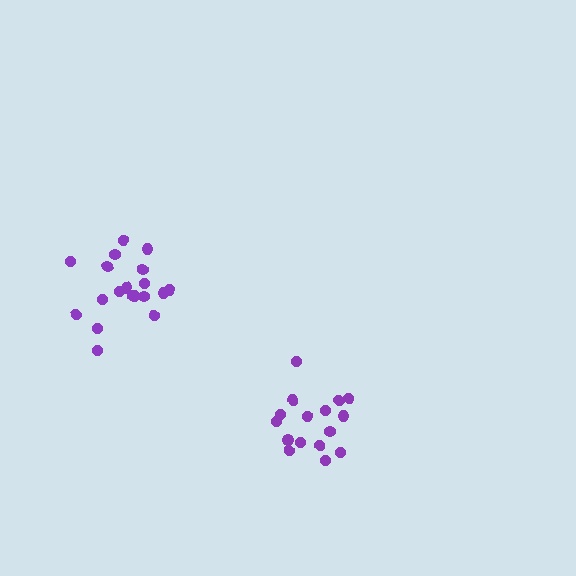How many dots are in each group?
Group 1: 19 dots, Group 2: 16 dots (35 total).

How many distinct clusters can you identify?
There are 2 distinct clusters.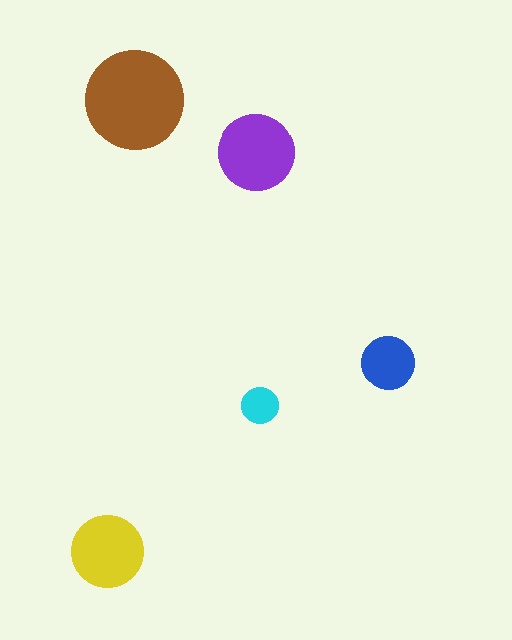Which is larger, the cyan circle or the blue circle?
The blue one.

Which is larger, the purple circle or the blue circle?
The purple one.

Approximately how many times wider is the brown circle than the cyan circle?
About 2.5 times wider.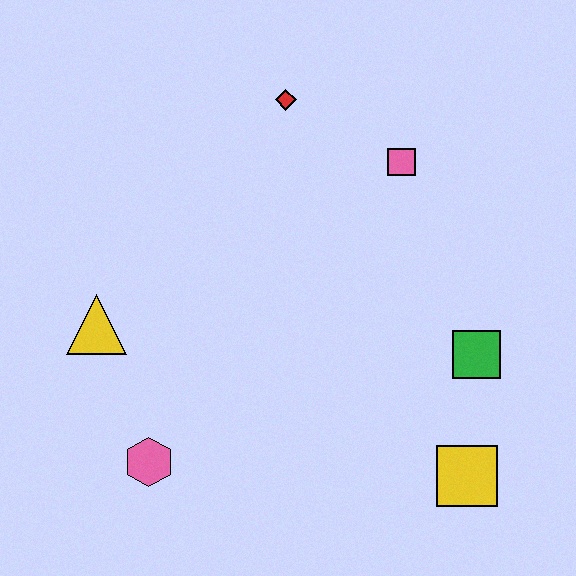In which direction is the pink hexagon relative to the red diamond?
The pink hexagon is below the red diamond.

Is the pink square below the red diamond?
Yes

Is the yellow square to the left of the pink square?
No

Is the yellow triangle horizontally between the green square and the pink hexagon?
No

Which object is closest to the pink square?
The red diamond is closest to the pink square.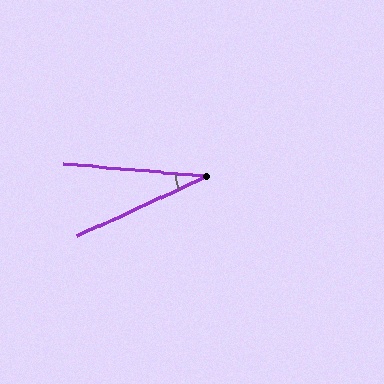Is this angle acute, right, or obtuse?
It is acute.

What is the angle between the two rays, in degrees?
Approximately 30 degrees.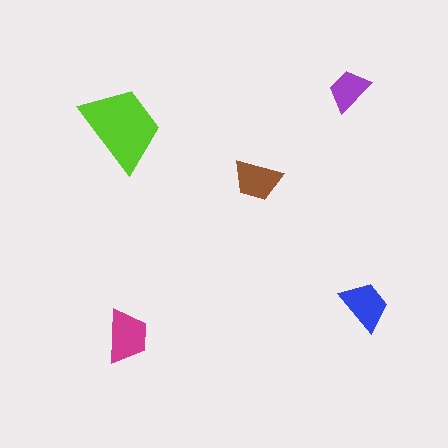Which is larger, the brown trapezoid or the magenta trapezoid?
The magenta one.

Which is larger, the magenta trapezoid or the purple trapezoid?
The magenta one.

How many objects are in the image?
There are 5 objects in the image.